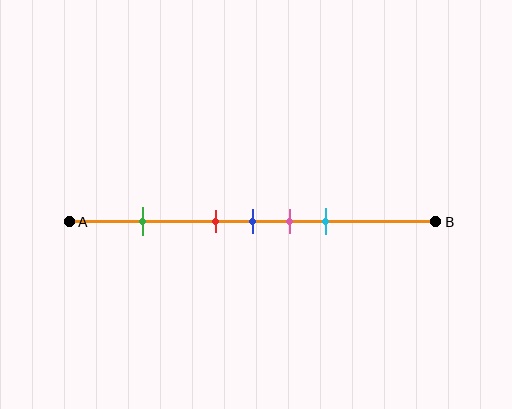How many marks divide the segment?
There are 5 marks dividing the segment.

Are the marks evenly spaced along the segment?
No, the marks are not evenly spaced.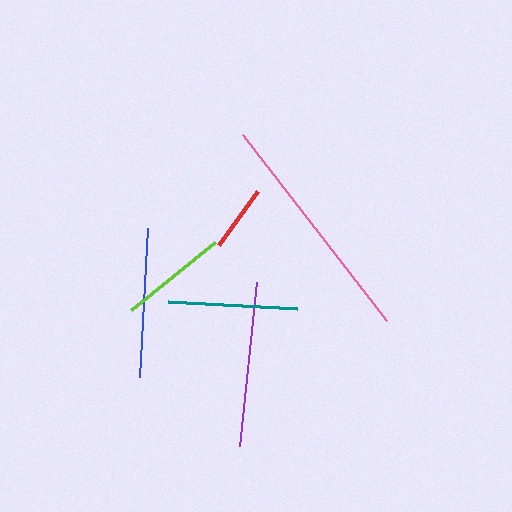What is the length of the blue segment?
The blue segment is approximately 148 pixels long.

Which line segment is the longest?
The pink line is the longest at approximately 236 pixels.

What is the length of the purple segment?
The purple segment is approximately 165 pixels long.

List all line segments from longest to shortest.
From longest to shortest: pink, purple, blue, teal, lime, red.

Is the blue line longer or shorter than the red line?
The blue line is longer than the red line.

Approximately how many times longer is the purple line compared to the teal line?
The purple line is approximately 1.3 times the length of the teal line.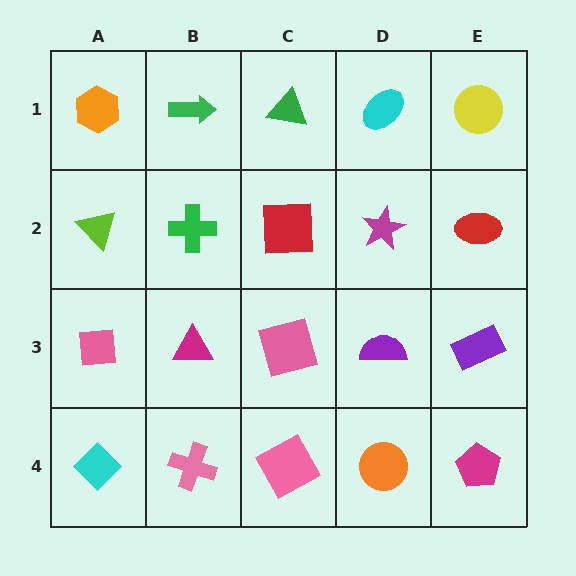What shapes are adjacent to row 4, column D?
A purple semicircle (row 3, column D), a pink square (row 4, column C), a magenta pentagon (row 4, column E).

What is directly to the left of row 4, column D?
A pink square.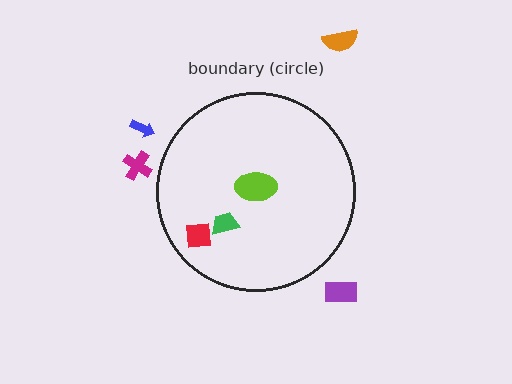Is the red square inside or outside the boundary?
Inside.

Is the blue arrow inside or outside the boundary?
Outside.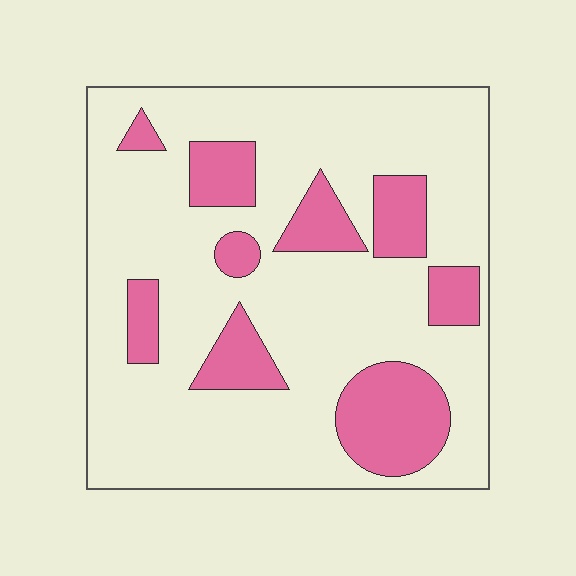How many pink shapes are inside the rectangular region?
9.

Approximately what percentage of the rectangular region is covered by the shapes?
Approximately 25%.